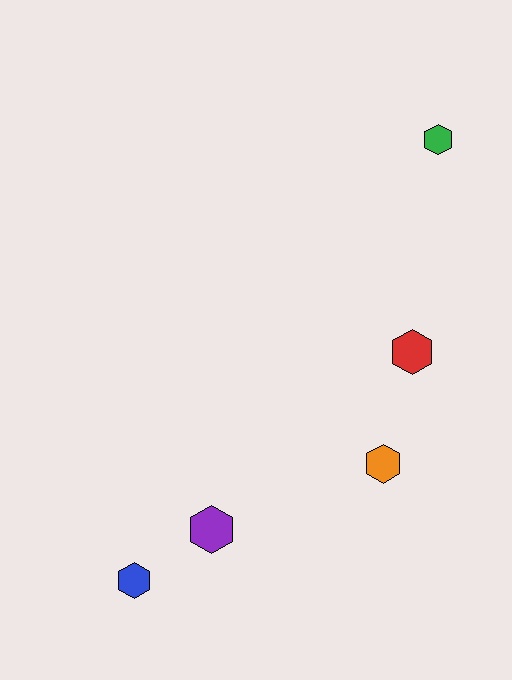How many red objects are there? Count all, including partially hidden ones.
There is 1 red object.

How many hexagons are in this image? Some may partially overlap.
There are 5 hexagons.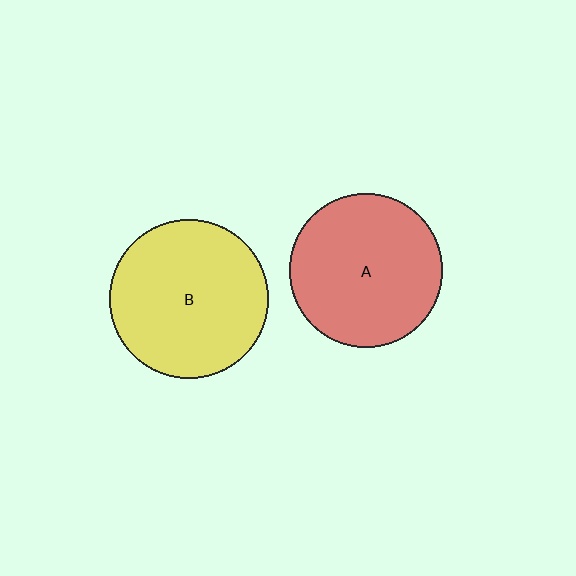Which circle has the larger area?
Circle B (yellow).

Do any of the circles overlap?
No, none of the circles overlap.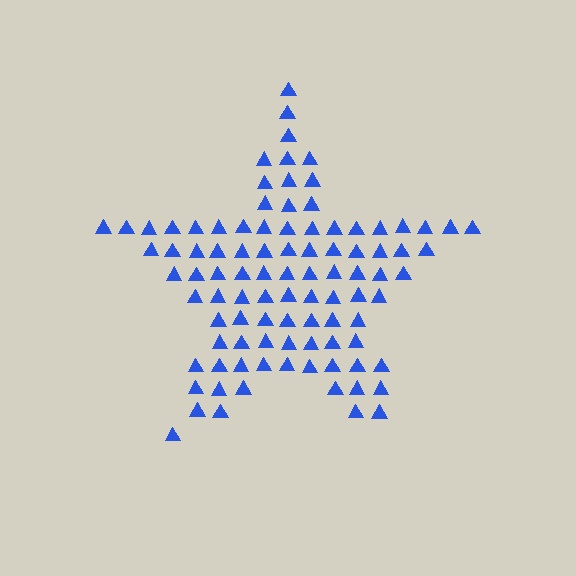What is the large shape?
The large shape is a star.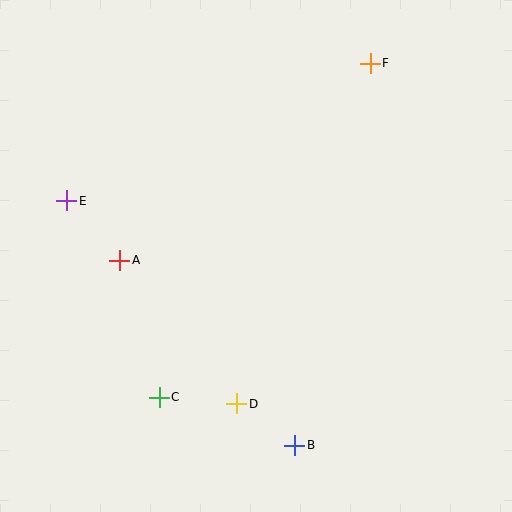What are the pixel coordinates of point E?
Point E is at (67, 201).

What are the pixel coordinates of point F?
Point F is at (370, 63).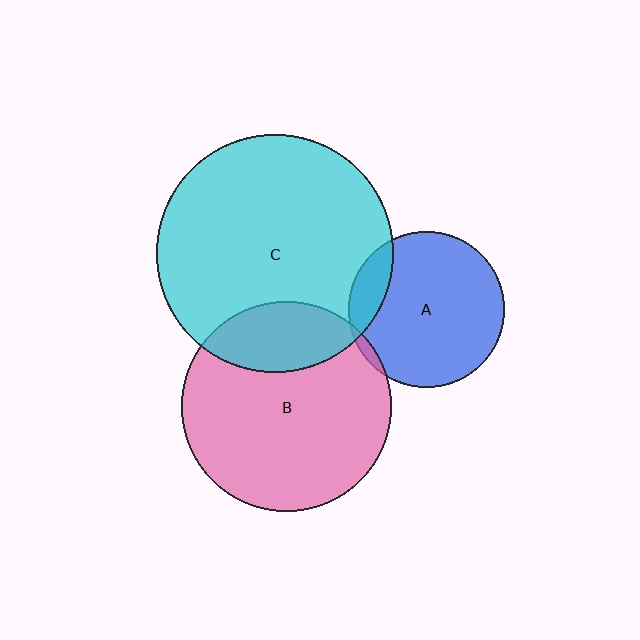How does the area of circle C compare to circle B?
Approximately 1.3 times.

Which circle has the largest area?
Circle C (cyan).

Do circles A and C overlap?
Yes.